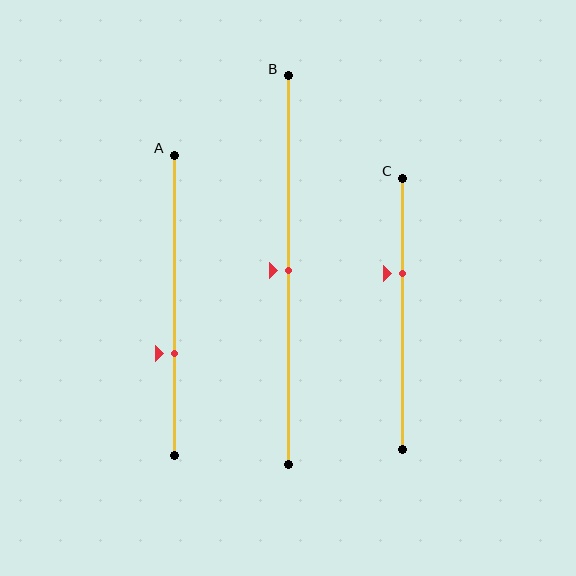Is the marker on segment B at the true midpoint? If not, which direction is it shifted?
Yes, the marker on segment B is at the true midpoint.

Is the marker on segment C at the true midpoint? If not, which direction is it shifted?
No, the marker on segment C is shifted upward by about 15% of the segment length.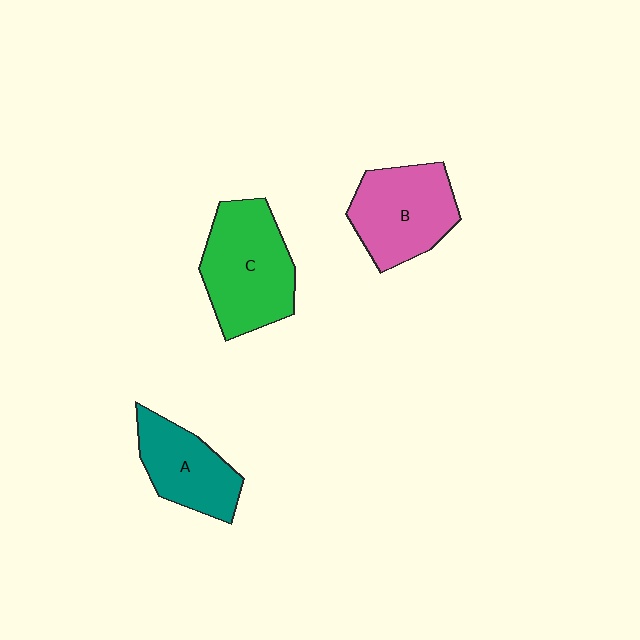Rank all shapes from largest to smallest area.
From largest to smallest: C (green), B (pink), A (teal).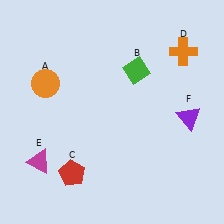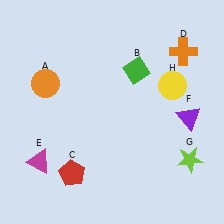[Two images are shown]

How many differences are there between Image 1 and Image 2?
There are 2 differences between the two images.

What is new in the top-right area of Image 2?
A yellow circle (H) was added in the top-right area of Image 2.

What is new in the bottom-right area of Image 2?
A lime star (G) was added in the bottom-right area of Image 2.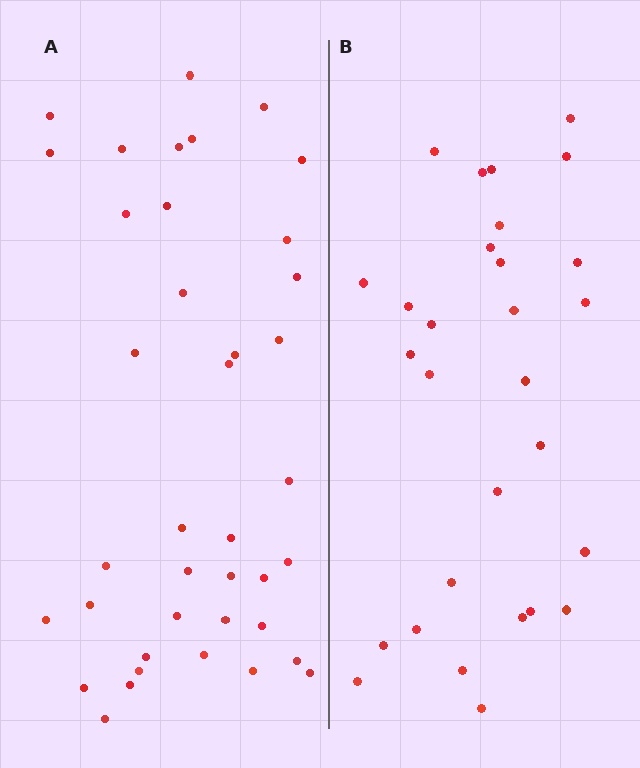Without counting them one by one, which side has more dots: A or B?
Region A (the left region) has more dots.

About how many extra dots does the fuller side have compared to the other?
Region A has roughly 10 or so more dots than region B.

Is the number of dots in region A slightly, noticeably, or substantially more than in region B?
Region A has noticeably more, but not dramatically so. The ratio is roughly 1.3 to 1.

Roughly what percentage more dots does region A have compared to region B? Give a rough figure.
About 35% more.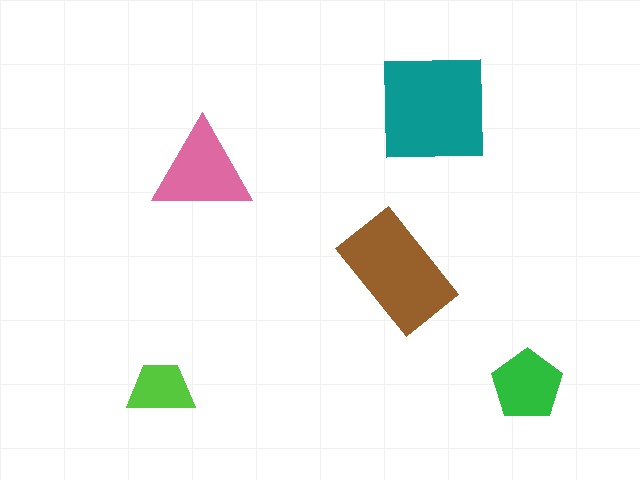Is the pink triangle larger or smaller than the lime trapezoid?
Larger.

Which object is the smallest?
The lime trapezoid.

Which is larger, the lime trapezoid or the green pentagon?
The green pentagon.